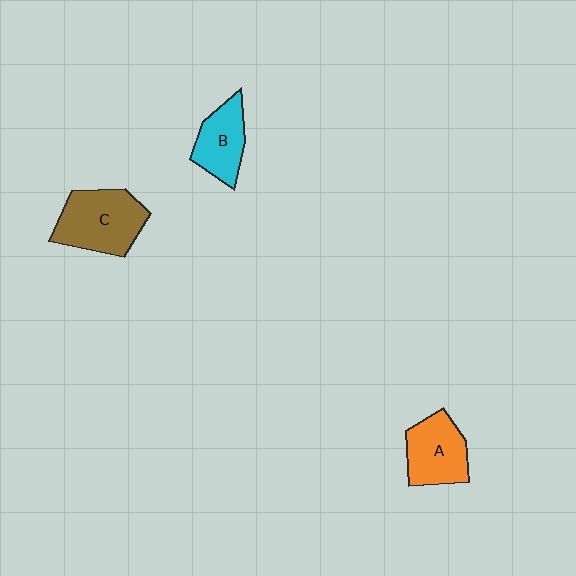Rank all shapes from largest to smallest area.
From largest to smallest: C (brown), A (orange), B (cyan).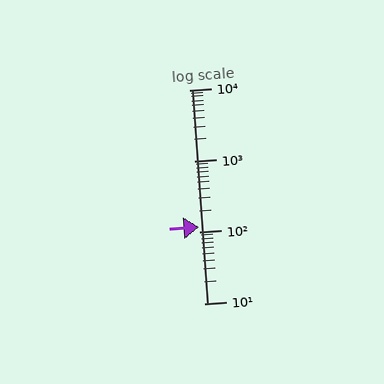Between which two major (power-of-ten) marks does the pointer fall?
The pointer is between 100 and 1000.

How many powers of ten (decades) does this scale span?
The scale spans 3 decades, from 10 to 10000.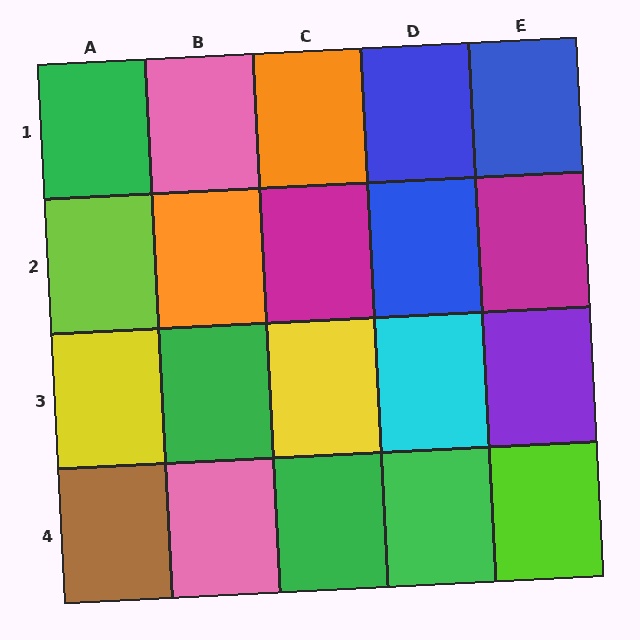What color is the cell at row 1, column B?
Pink.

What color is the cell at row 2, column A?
Lime.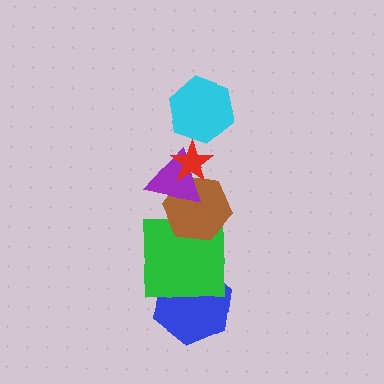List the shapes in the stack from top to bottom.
From top to bottom: the red star, the cyan hexagon, the purple triangle, the brown hexagon, the green square, the blue hexagon.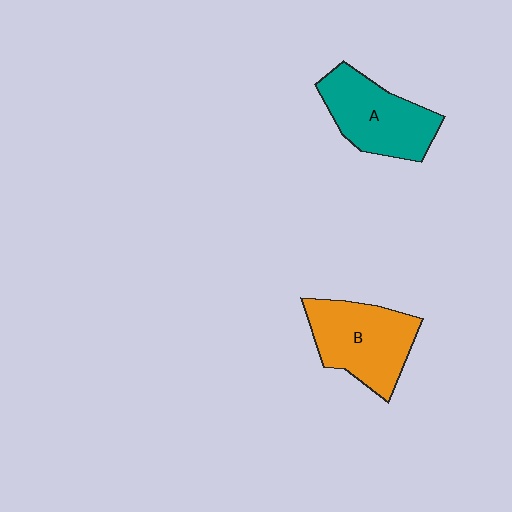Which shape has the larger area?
Shape B (orange).